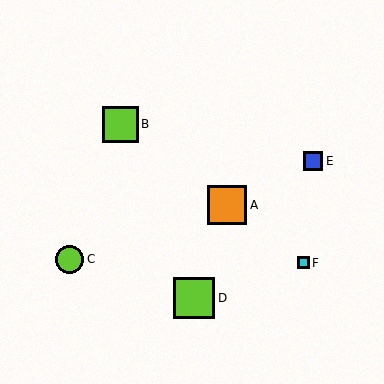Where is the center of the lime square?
The center of the lime square is at (194, 298).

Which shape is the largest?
The lime square (labeled D) is the largest.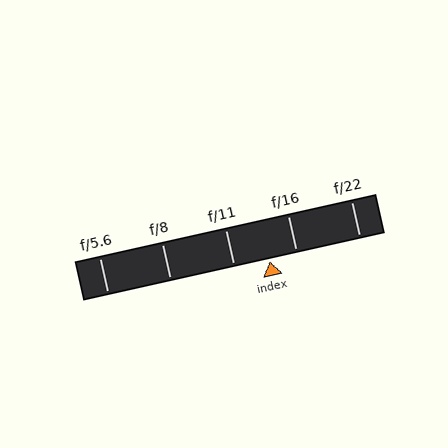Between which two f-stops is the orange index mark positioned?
The index mark is between f/11 and f/16.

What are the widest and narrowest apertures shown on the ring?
The widest aperture shown is f/5.6 and the narrowest is f/22.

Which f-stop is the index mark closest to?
The index mark is closest to f/16.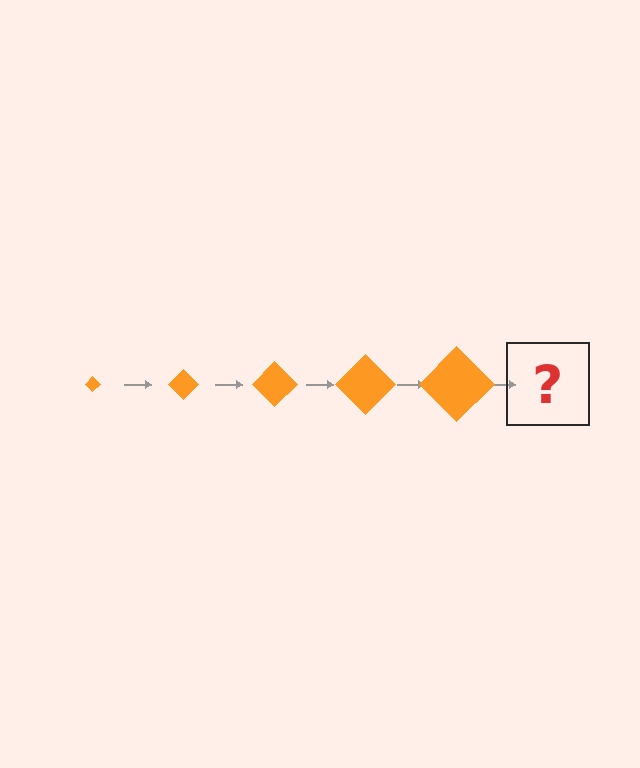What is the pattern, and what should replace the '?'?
The pattern is that the diamond gets progressively larger each step. The '?' should be an orange diamond, larger than the previous one.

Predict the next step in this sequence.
The next step is an orange diamond, larger than the previous one.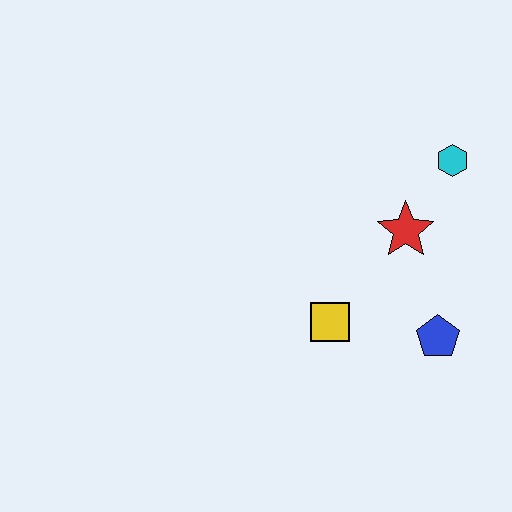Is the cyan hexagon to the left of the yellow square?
No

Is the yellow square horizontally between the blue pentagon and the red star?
No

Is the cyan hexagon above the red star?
Yes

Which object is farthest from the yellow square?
The cyan hexagon is farthest from the yellow square.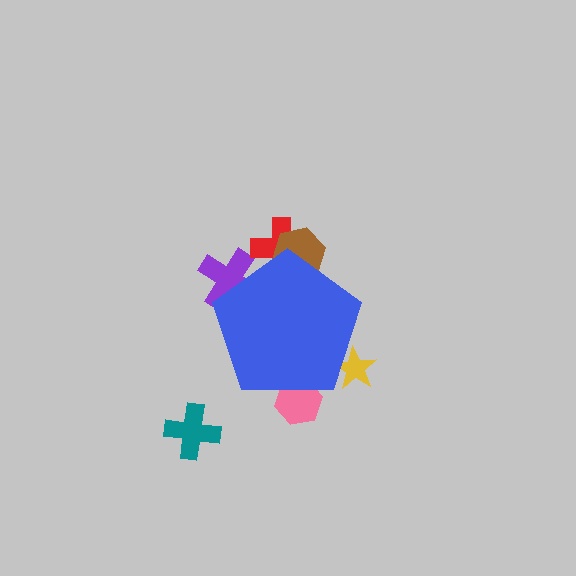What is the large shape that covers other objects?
A blue pentagon.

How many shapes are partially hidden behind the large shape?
5 shapes are partially hidden.